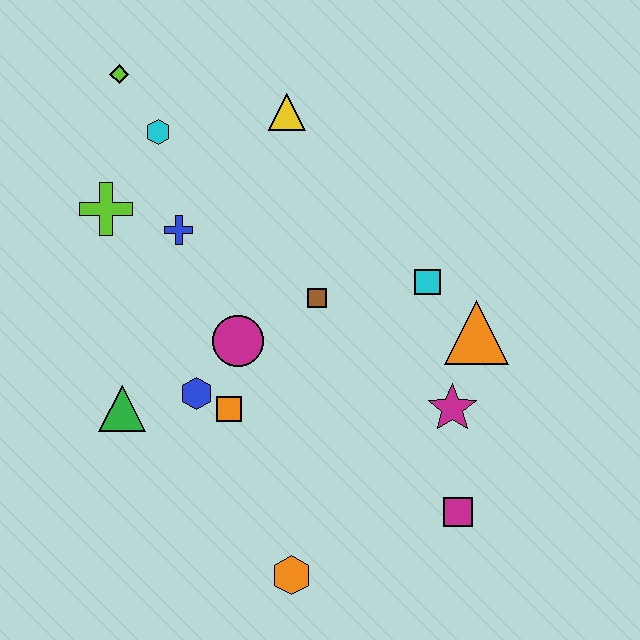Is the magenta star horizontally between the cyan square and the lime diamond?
No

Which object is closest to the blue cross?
The lime cross is closest to the blue cross.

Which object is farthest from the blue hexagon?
The lime diamond is farthest from the blue hexagon.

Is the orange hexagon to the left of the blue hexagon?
No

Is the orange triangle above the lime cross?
No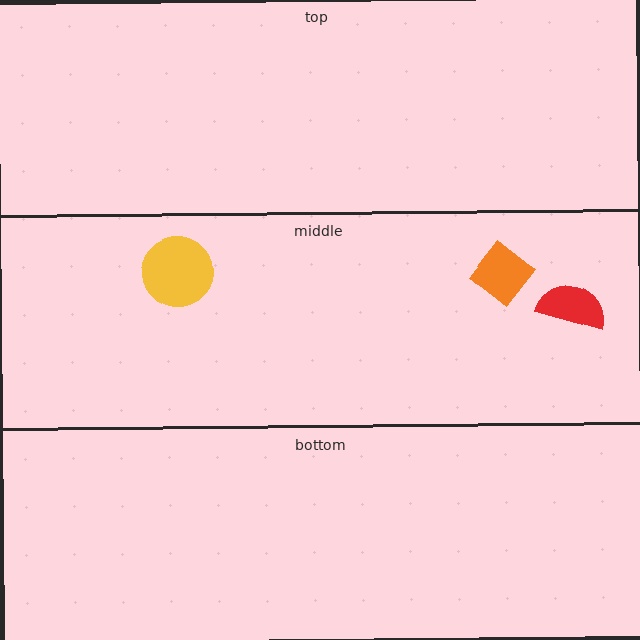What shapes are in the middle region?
The orange diamond, the red semicircle, the yellow circle.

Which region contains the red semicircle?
The middle region.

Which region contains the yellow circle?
The middle region.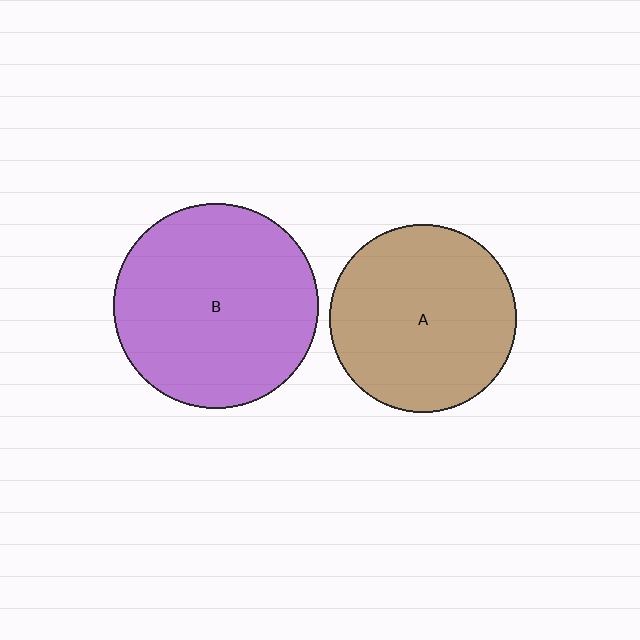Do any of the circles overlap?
No, none of the circles overlap.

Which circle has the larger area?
Circle B (purple).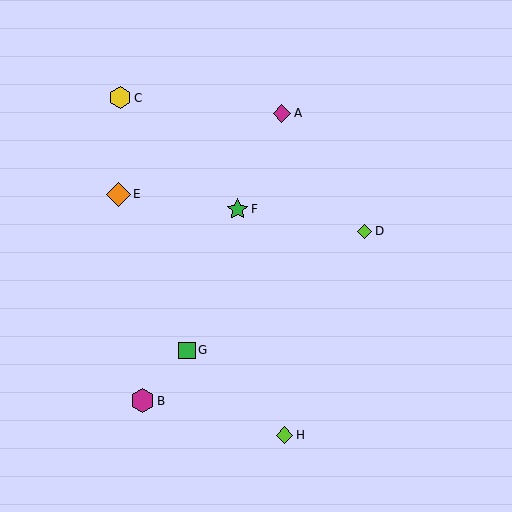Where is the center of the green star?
The center of the green star is at (237, 209).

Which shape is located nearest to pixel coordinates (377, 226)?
The lime diamond (labeled D) at (365, 231) is nearest to that location.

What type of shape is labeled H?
Shape H is a lime diamond.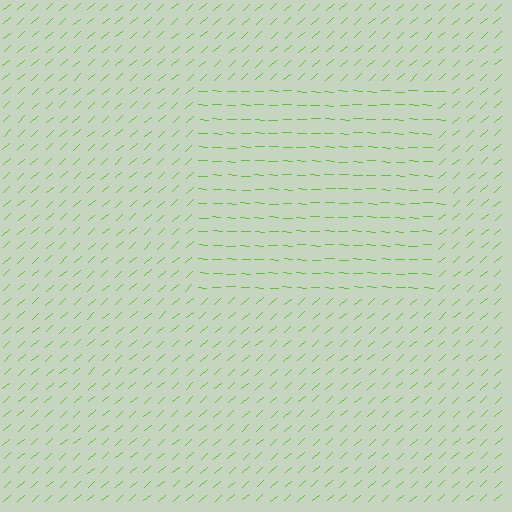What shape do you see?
I see a rectangle.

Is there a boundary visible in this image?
Yes, there is a texture boundary formed by a change in line orientation.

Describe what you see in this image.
The image is filled with small lime line segments. A rectangle region in the image has lines oriented differently from the surrounding lines, creating a visible texture boundary.